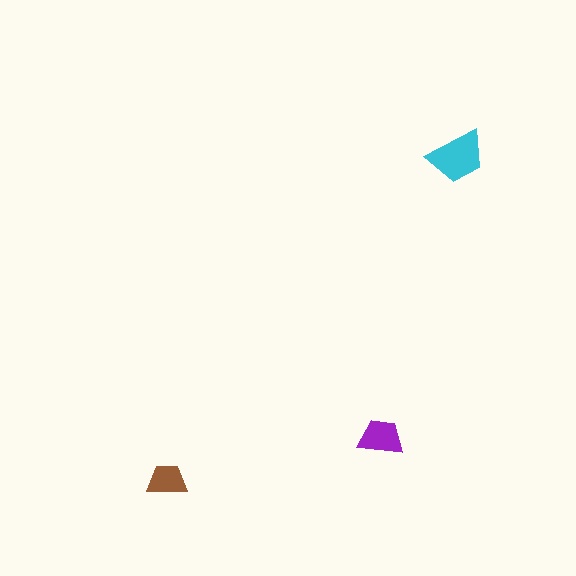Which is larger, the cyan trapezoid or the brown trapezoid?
The cyan one.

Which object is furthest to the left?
The brown trapezoid is leftmost.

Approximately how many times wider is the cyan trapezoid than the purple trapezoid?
About 1.5 times wider.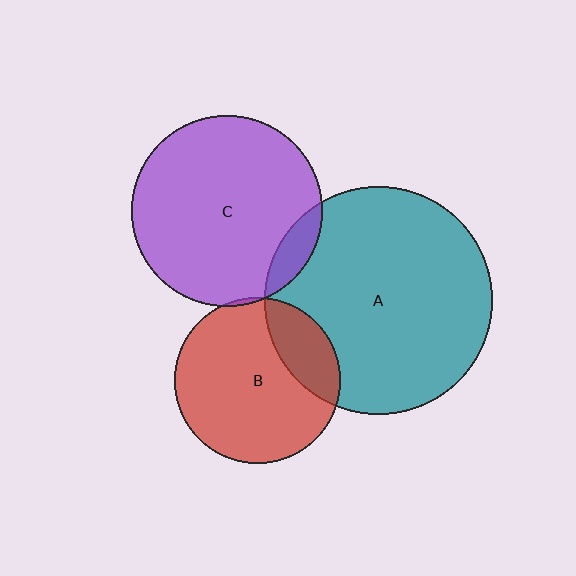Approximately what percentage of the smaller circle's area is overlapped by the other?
Approximately 5%.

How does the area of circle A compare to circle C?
Approximately 1.4 times.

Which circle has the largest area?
Circle A (teal).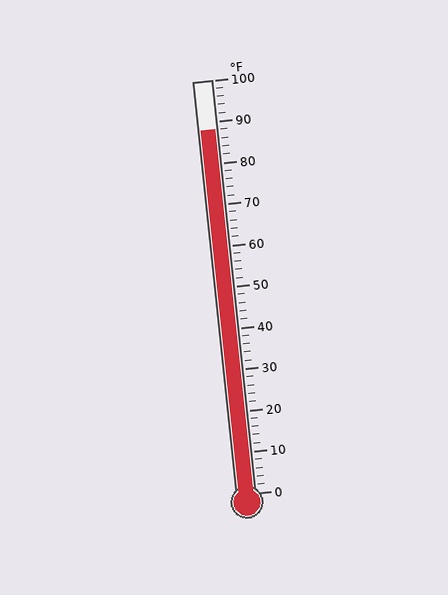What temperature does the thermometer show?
The thermometer shows approximately 88°F.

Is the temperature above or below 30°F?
The temperature is above 30°F.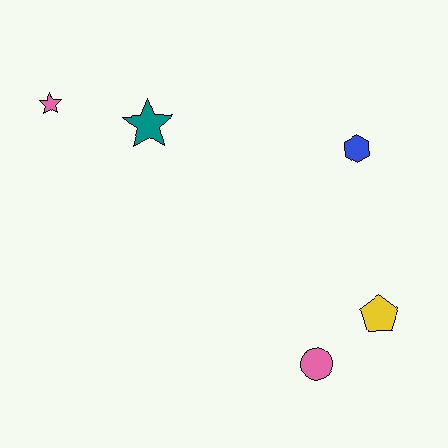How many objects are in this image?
There are 5 objects.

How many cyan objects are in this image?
There are no cyan objects.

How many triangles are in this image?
There are no triangles.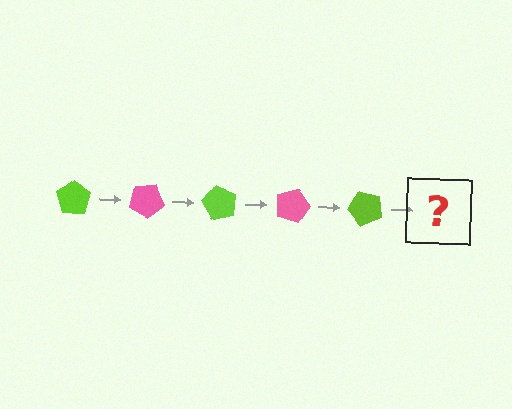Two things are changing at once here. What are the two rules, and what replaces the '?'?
The two rules are that it rotates 30 degrees each step and the color cycles through lime and pink. The '?' should be a pink pentagon, rotated 150 degrees from the start.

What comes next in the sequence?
The next element should be a pink pentagon, rotated 150 degrees from the start.